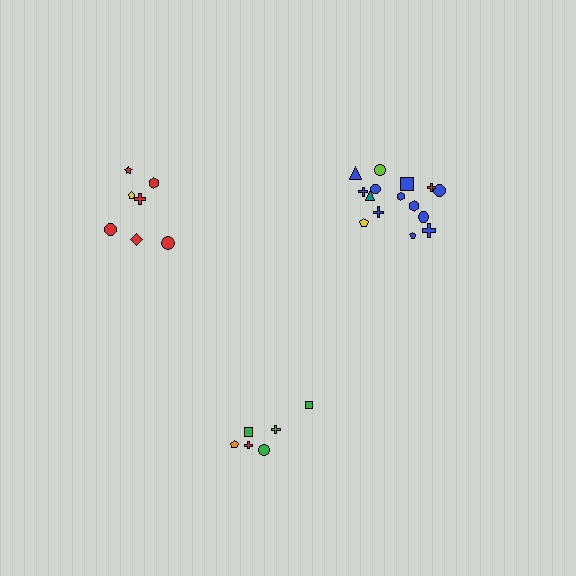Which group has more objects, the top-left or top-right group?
The top-right group.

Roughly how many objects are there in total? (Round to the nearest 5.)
Roughly 30 objects in total.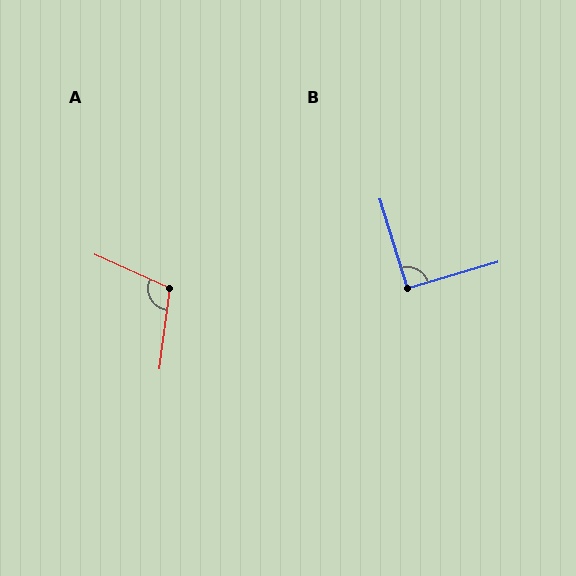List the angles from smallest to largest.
B (90°), A (107°).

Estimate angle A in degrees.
Approximately 107 degrees.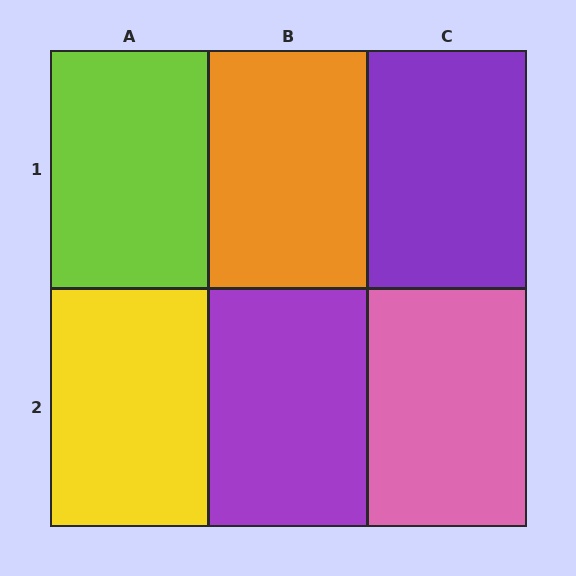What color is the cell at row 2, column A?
Yellow.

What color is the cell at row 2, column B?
Purple.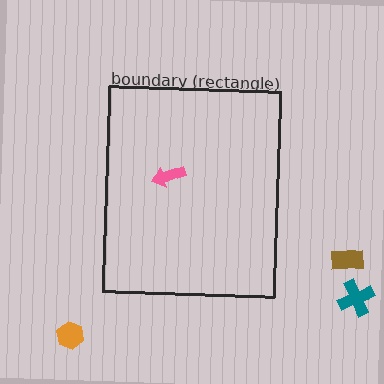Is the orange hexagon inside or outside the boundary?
Outside.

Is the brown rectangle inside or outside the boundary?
Outside.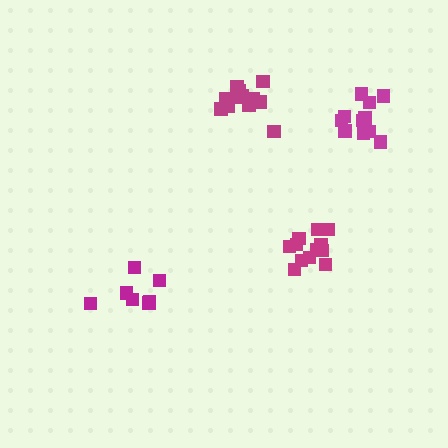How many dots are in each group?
Group 1: 12 dots, Group 2: 7 dots, Group 3: 13 dots, Group 4: 12 dots (44 total).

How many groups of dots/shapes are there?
There are 4 groups.